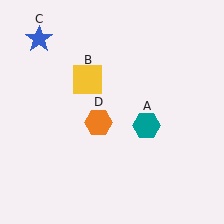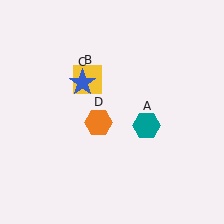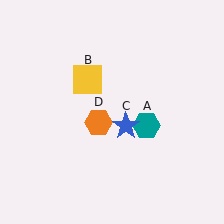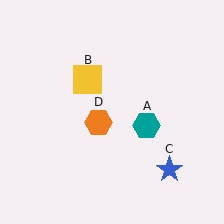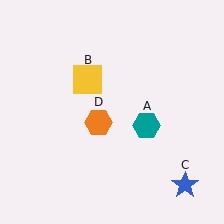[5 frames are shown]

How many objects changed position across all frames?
1 object changed position: blue star (object C).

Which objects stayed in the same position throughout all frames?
Teal hexagon (object A) and yellow square (object B) and orange hexagon (object D) remained stationary.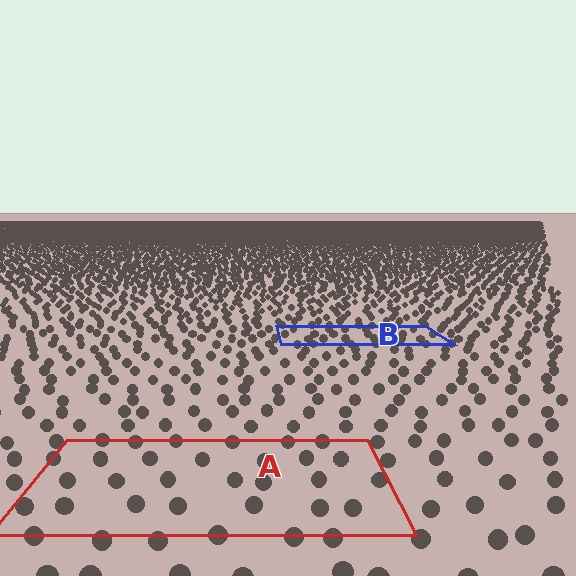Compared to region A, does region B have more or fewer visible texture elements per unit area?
Region B has more texture elements per unit area — they are packed more densely because it is farther away.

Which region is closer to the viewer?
Region A is closer. The texture elements there are larger and more spread out.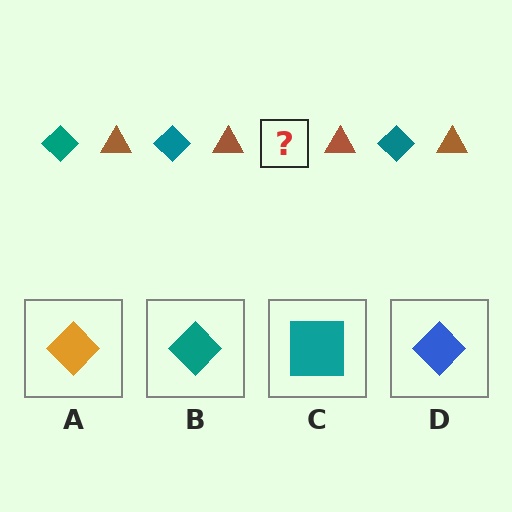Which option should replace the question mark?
Option B.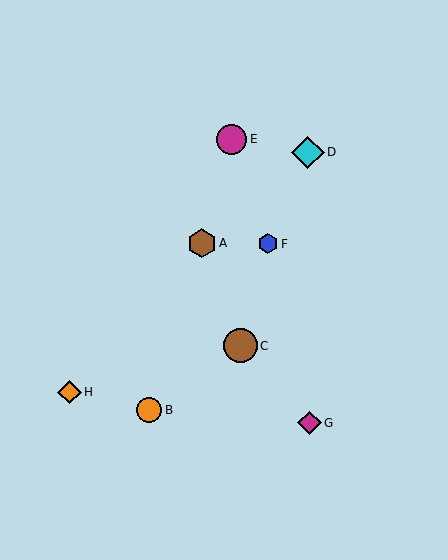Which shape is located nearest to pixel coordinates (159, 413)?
The orange circle (labeled B) at (149, 410) is nearest to that location.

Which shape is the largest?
The brown circle (labeled C) is the largest.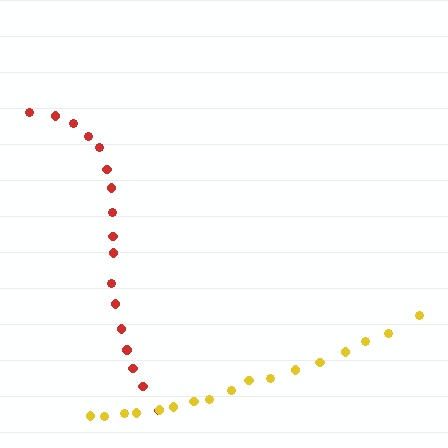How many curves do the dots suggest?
There are 2 distinct paths.